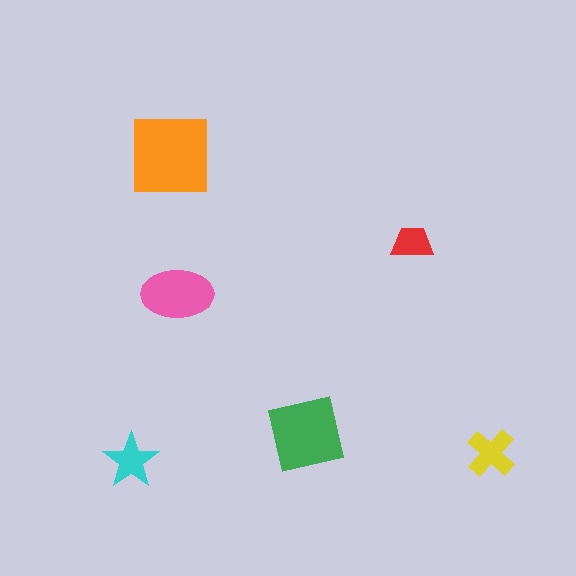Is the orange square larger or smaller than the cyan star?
Larger.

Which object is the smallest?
The red trapezoid.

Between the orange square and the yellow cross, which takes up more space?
The orange square.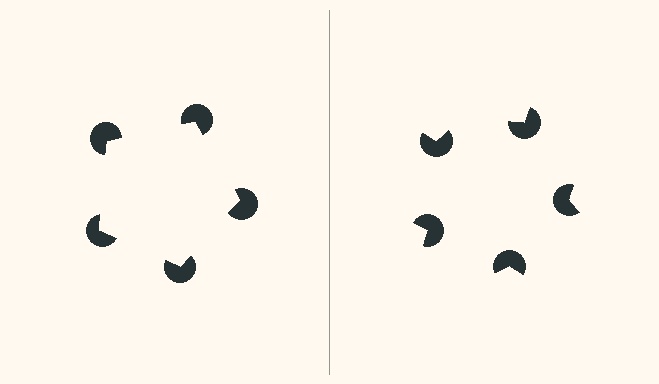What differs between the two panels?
The pac-man discs are positioned identically on both sides; only the wedge orientations differ. On the left they align to a pentagon; on the right they are misaligned.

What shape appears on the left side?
An illusory pentagon.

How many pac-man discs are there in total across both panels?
10 — 5 on each side.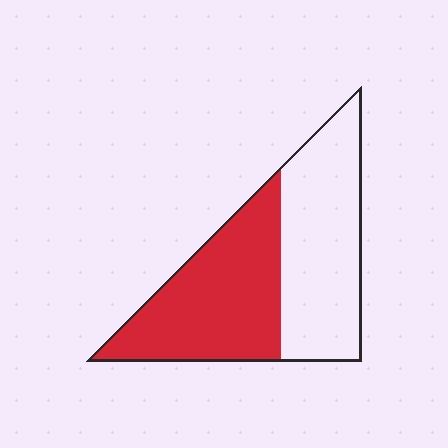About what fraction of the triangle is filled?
About one half (1/2).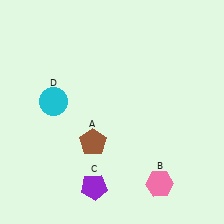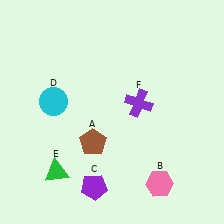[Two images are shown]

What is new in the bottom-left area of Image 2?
A green triangle (E) was added in the bottom-left area of Image 2.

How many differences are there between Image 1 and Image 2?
There are 2 differences between the two images.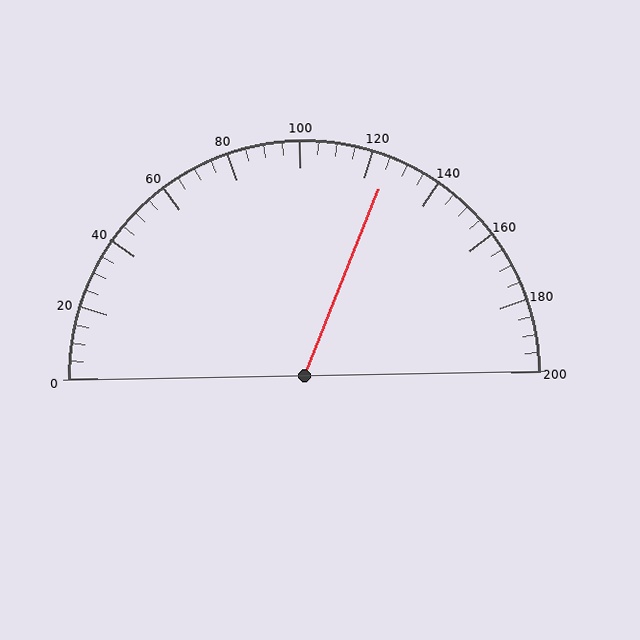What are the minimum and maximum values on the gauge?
The gauge ranges from 0 to 200.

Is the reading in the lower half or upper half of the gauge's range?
The reading is in the upper half of the range (0 to 200).